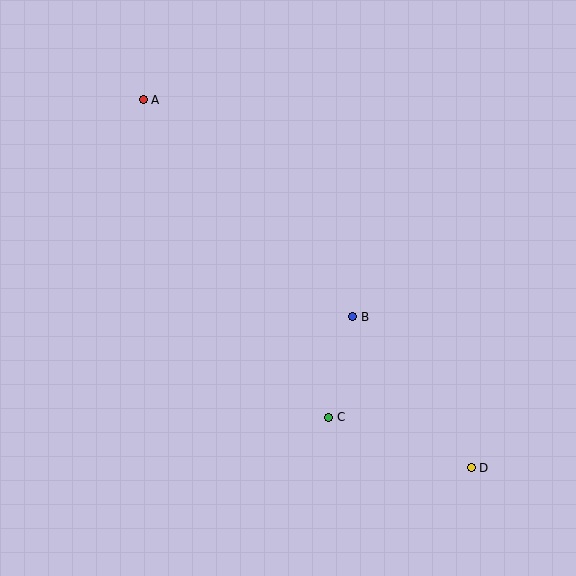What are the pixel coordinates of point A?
Point A is at (143, 100).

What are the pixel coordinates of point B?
Point B is at (353, 317).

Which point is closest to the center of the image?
Point B at (353, 317) is closest to the center.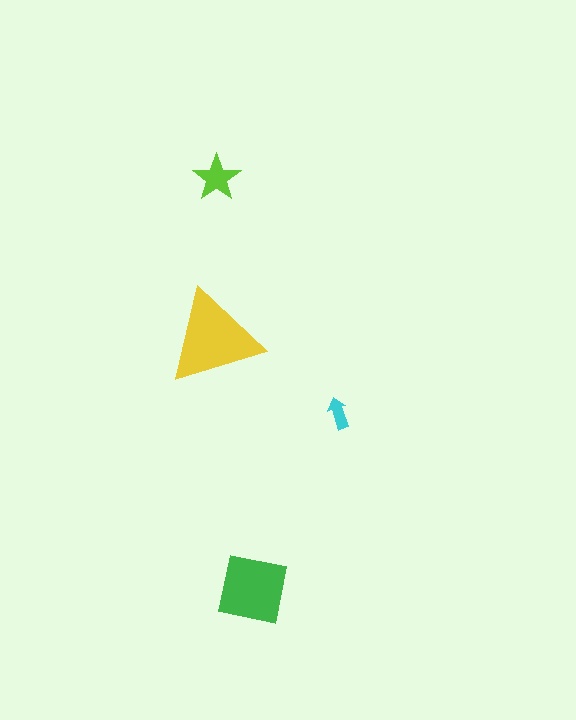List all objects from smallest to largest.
The cyan arrow, the lime star, the green square, the yellow triangle.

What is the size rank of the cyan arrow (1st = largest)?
4th.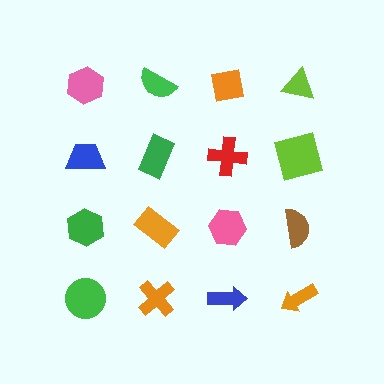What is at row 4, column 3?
A blue arrow.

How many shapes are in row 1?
4 shapes.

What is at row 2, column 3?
A red cross.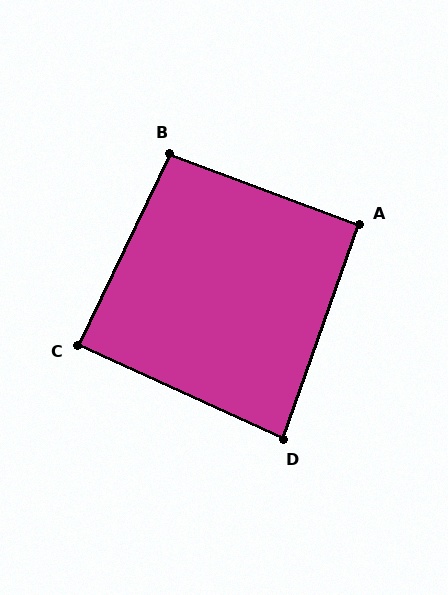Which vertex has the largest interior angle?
B, at approximately 95 degrees.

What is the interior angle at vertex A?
Approximately 91 degrees (approximately right).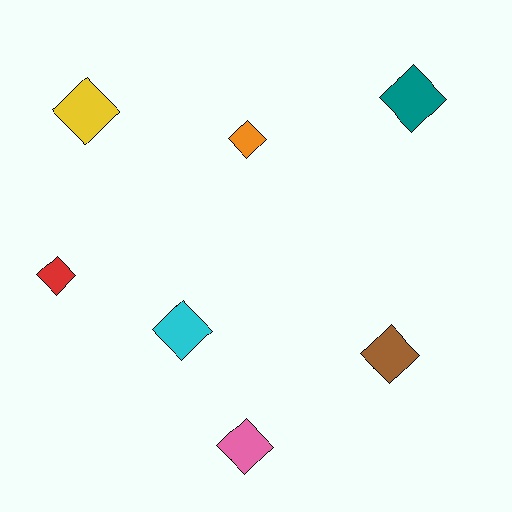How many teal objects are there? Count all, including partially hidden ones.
There is 1 teal object.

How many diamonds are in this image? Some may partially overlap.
There are 7 diamonds.